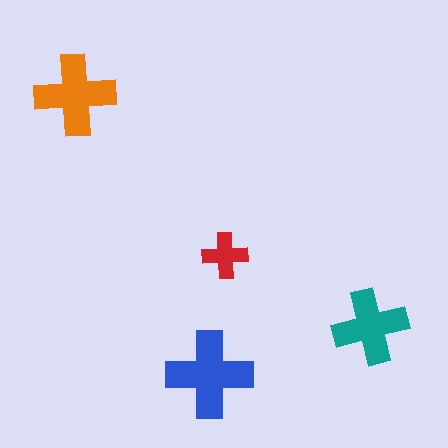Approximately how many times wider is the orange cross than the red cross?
About 2 times wider.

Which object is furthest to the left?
The orange cross is leftmost.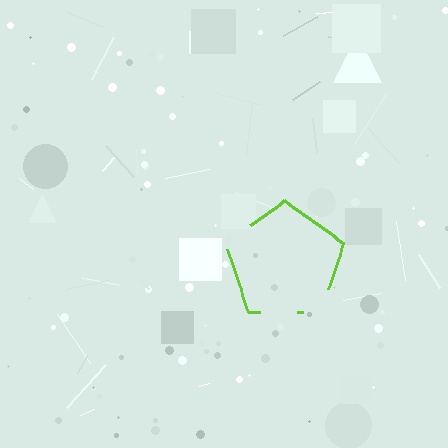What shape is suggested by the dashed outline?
The dashed outline suggests a pentagon.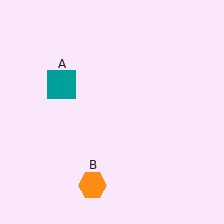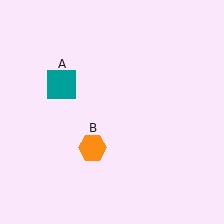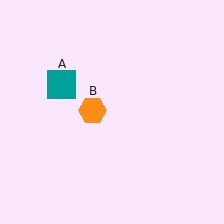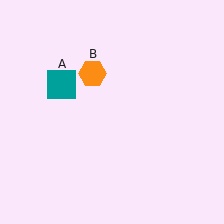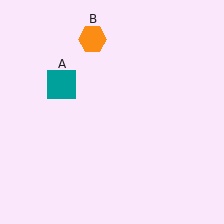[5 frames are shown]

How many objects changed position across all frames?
1 object changed position: orange hexagon (object B).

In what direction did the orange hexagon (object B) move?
The orange hexagon (object B) moved up.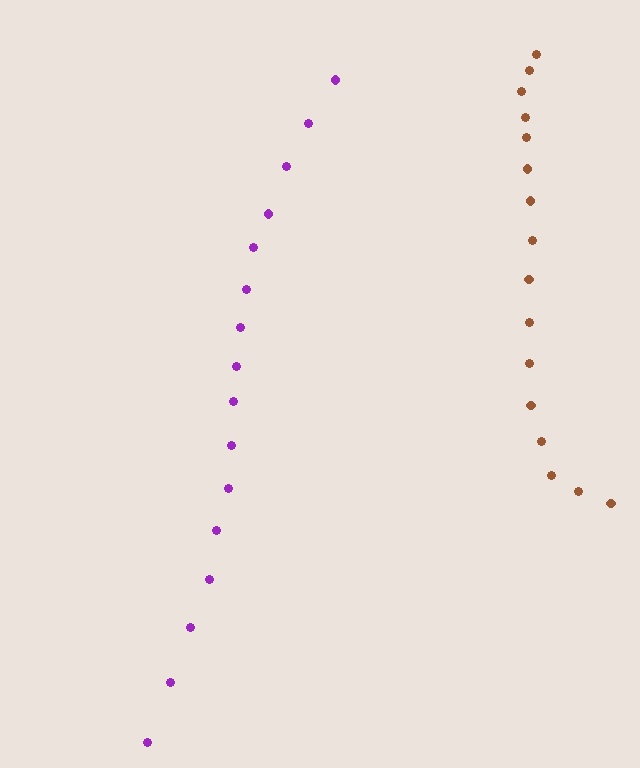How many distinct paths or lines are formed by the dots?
There are 2 distinct paths.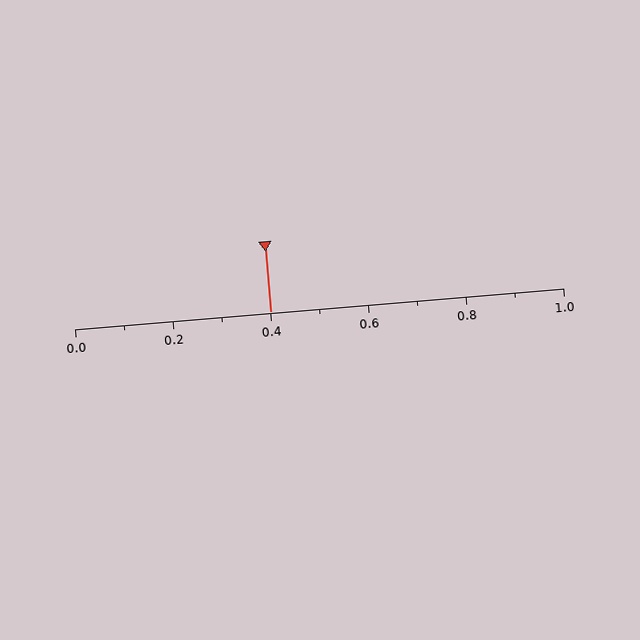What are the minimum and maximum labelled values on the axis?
The axis runs from 0.0 to 1.0.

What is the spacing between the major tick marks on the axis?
The major ticks are spaced 0.2 apart.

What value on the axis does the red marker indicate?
The marker indicates approximately 0.4.